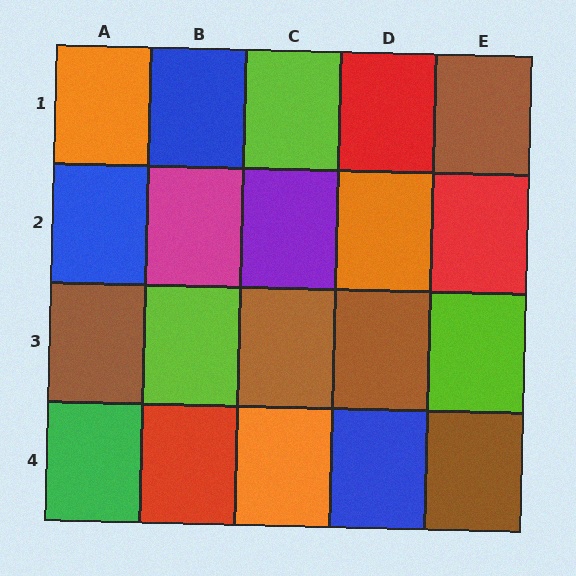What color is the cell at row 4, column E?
Brown.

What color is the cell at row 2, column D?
Orange.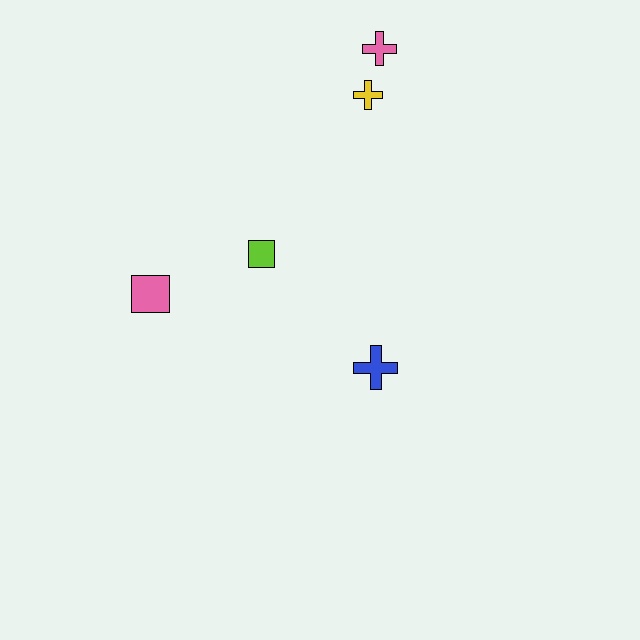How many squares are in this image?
There are 2 squares.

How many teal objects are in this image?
There are no teal objects.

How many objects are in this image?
There are 5 objects.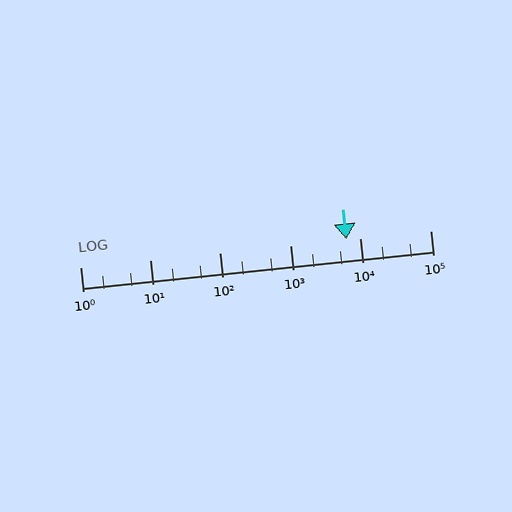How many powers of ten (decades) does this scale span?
The scale spans 5 decades, from 1 to 100000.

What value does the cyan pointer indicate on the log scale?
The pointer indicates approximately 6300.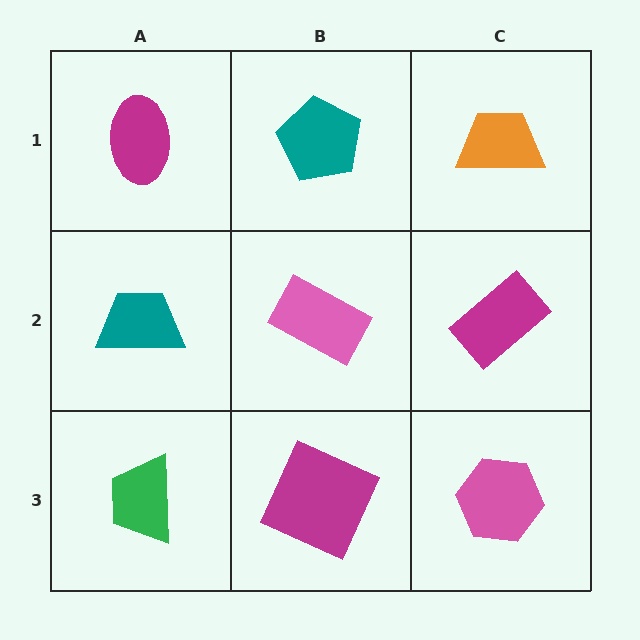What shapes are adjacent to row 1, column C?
A magenta rectangle (row 2, column C), a teal pentagon (row 1, column B).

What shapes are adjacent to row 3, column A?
A teal trapezoid (row 2, column A), a magenta square (row 3, column B).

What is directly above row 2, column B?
A teal pentagon.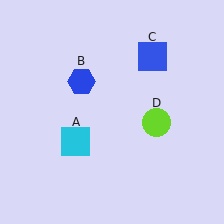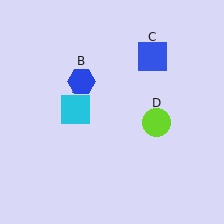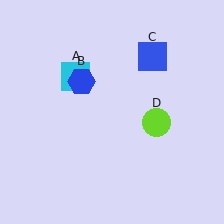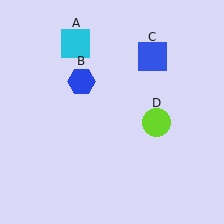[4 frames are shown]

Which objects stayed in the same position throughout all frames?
Blue hexagon (object B) and blue square (object C) and lime circle (object D) remained stationary.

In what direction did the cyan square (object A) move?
The cyan square (object A) moved up.